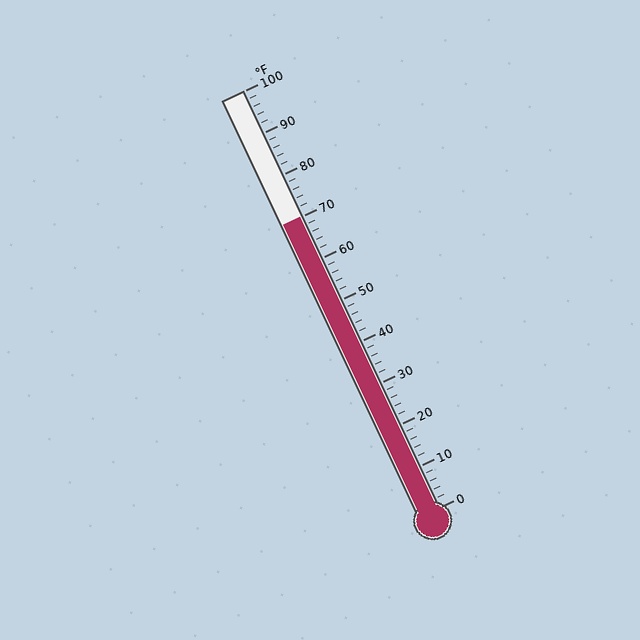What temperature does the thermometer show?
The thermometer shows approximately 70°F.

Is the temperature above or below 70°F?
The temperature is at 70°F.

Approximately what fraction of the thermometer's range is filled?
The thermometer is filled to approximately 70% of its range.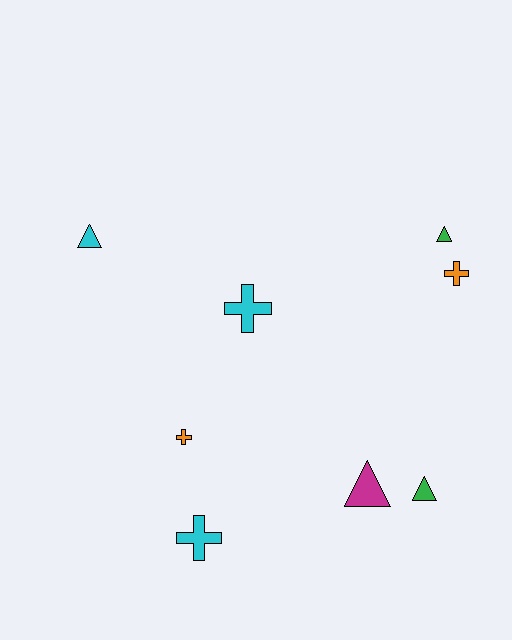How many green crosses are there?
There are no green crosses.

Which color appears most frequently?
Cyan, with 3 objects.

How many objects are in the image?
There are 8 objects.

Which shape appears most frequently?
Cross, with 4 objects.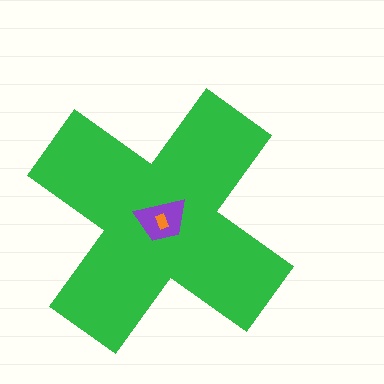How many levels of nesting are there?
3.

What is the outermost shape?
The green cross.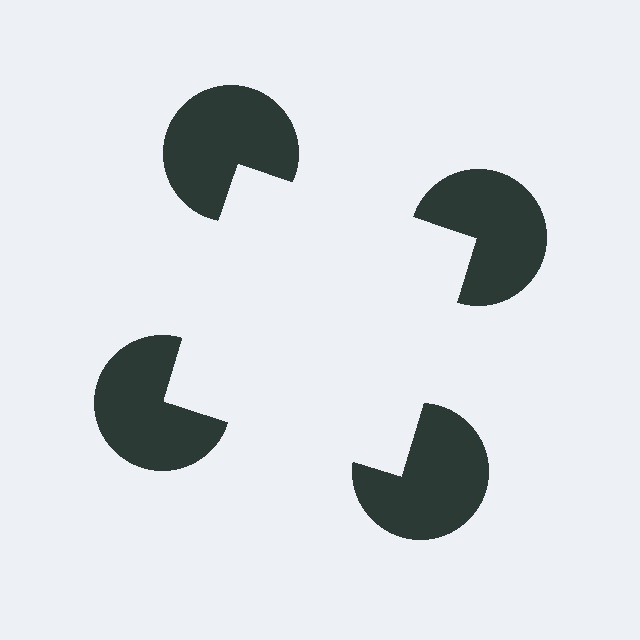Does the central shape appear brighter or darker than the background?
It typically appears slightly brighter than the background, even though no actual brightness change is drawn.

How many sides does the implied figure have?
4 sides.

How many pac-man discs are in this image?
There are 4 — one at each vertex of the illusory square.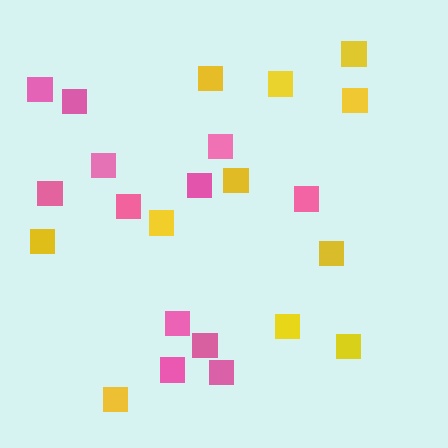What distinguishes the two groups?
There are 2 groups: one group of yellow squares (11) and one group of pink squares (12).